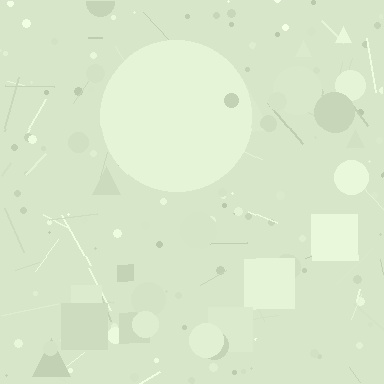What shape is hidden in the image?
A circle is hidden in the image.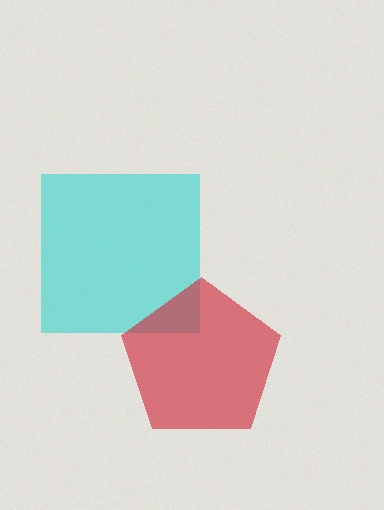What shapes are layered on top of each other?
The layered shapes are: a cyan square, a red pentagon.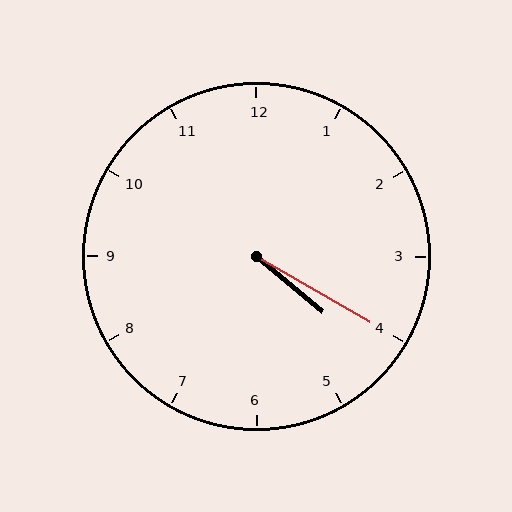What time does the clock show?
4:20.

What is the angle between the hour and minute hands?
Approximately 10 degrees.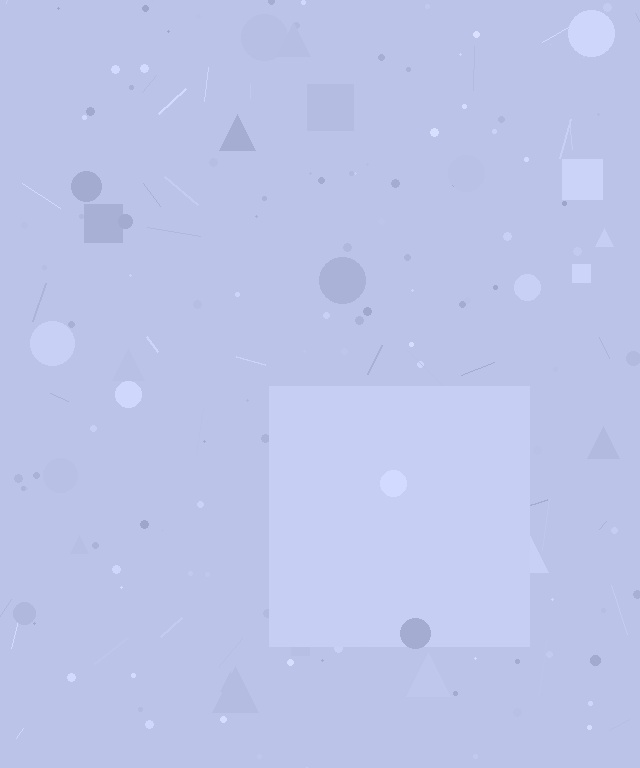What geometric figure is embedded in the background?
A square is embedded in the background.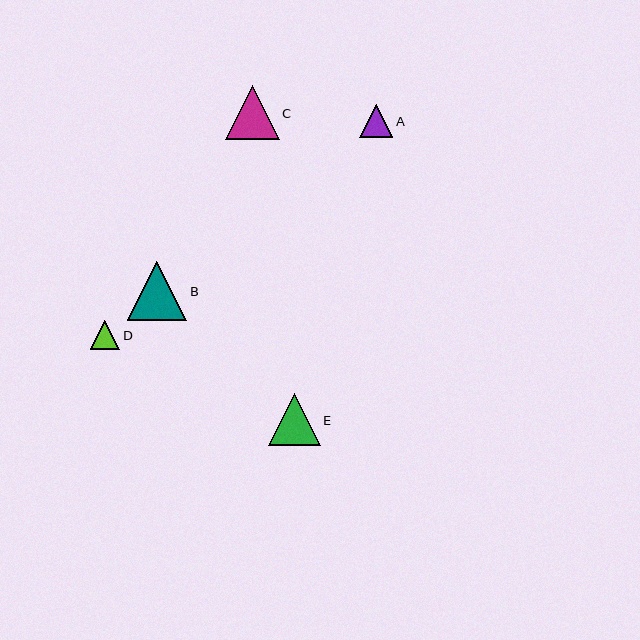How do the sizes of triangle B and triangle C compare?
Triangle B and triangle C are approximately the same size.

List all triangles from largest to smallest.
From largest to smallest: B, C, E, A, D.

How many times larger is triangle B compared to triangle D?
Triangle B is approximately 2.0 times the size of triangle D.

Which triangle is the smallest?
Triangle D is the smallest with a size of approximately 29 pixels.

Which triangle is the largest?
Triangle B is the largest with a size of approximately 59 pixels.